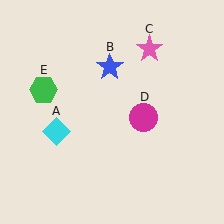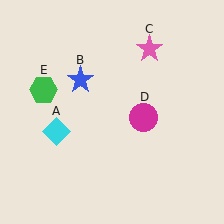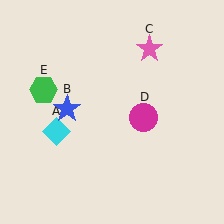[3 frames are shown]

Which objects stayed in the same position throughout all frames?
Cyan diamond (object A) and pink star (object C) and magenta circle (object D) and green hexagon (object E) remained stationary.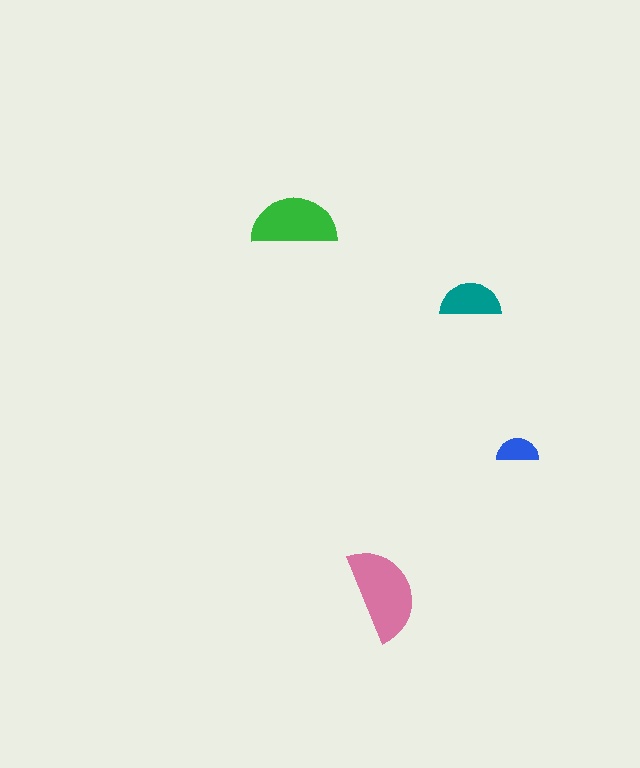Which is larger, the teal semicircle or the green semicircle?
The green one.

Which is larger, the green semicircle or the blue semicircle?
The green one.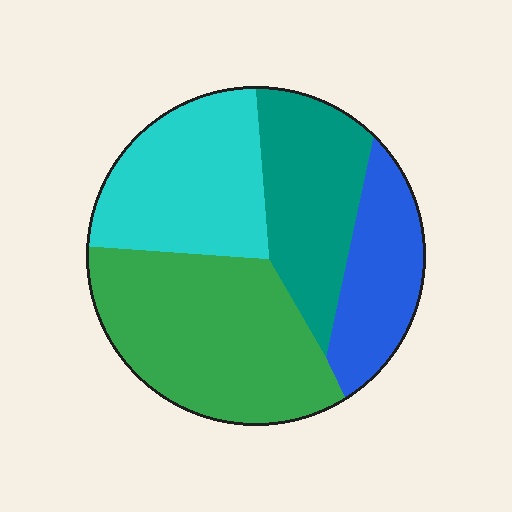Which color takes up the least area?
Blue, at roughly 15%.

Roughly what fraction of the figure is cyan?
Cyan takes up about one quarter (1/4) of the figure.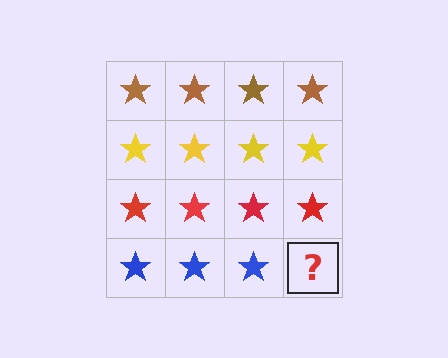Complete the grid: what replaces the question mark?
The question mark should be replaced with a blue star.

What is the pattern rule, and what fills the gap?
The rule is that each row has a consistent color. The gap should be filled with a blue star.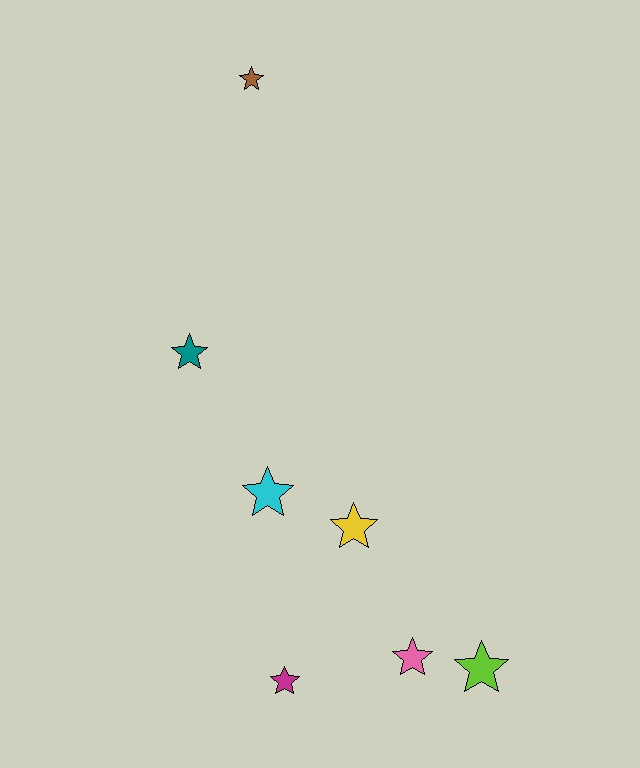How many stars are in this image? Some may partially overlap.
There are 7 stars.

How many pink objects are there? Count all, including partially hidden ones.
There is 1 pink object.